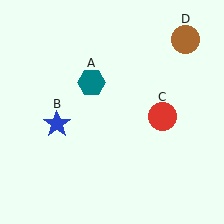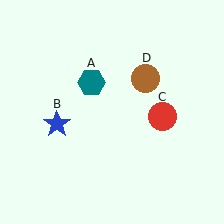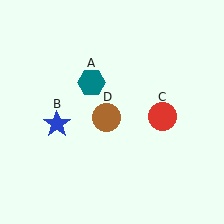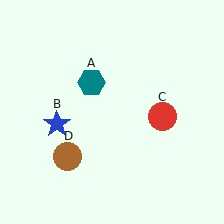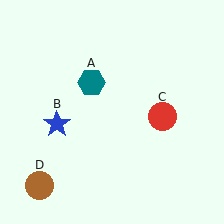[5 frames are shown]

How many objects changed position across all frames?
1 object changed position: brown circle (object D).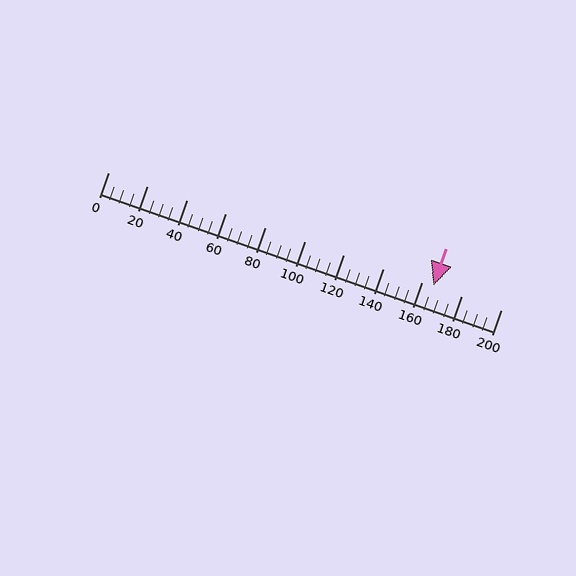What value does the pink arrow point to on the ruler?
The pink arrow points to approximately 166.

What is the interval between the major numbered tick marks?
The major tick marks are spaced 20 units apart.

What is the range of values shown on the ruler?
The ruler shows values from 0 to 200.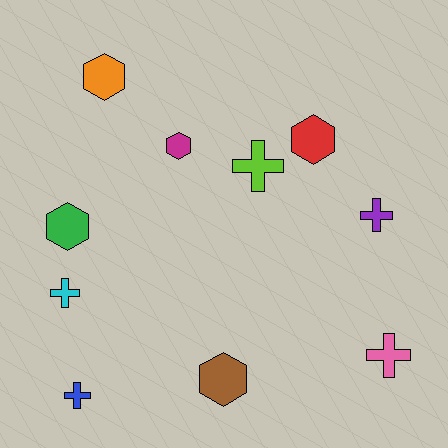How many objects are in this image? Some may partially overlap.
There are 10 objects.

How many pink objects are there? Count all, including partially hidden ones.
There is 1 pink object.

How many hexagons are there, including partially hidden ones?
There are 5 hexagons.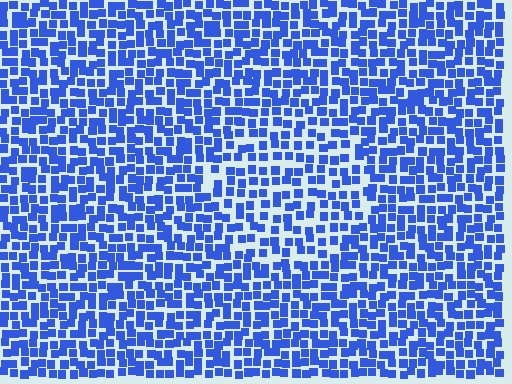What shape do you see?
I see a circle.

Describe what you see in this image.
The image contains small blue elements arranged at two different densities. A circle-shaped region is visible where the elements are less densely packed than the surrounding area.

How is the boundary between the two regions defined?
The boundary is defined by a change in element density (approximately 1.5x ratio). All elements are the same color, size, and shape.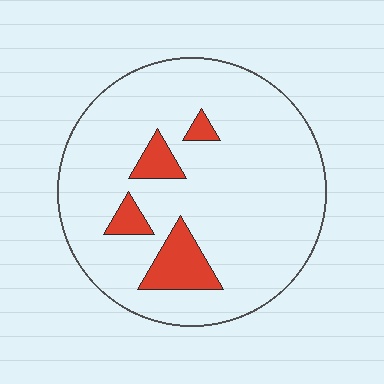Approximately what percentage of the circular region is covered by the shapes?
Approximately 10%.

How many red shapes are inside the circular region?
4.